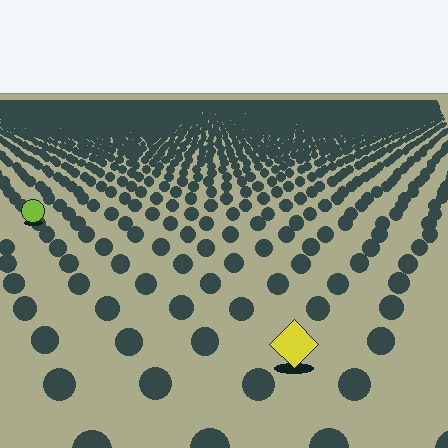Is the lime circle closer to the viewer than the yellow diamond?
No. The yellow diamond is closer — you can tell from the texture gradient: the ground texture is coarser near it.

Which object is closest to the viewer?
The yellow diamond is closest. The texture marks near it are larger and more spread out.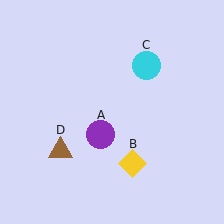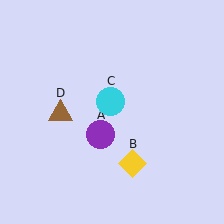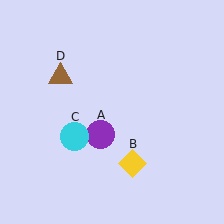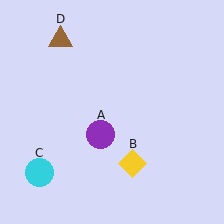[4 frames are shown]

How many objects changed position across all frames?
2 objects changed position: cyan circle (object C), brown triangle (object D).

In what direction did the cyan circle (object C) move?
The cyan circle (object C) moved down and to the left.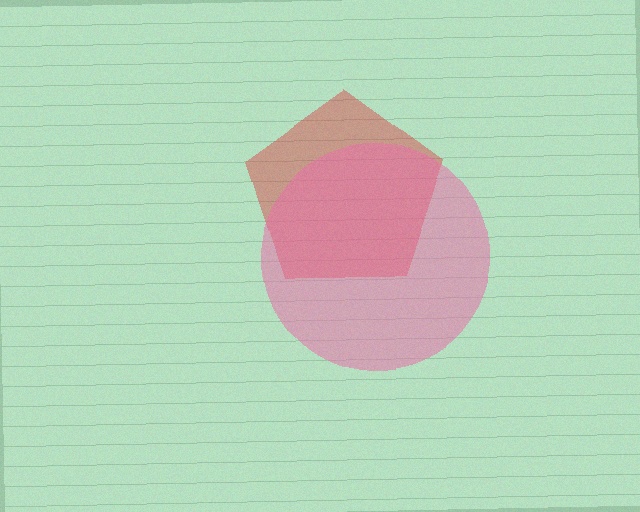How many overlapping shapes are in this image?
There are 2 overlapping shapes in the image.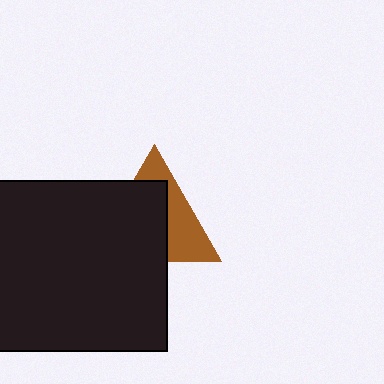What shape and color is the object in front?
The object in front is a black rectangle.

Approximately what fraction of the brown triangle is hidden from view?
Roughly 59% of the brown triangle is hidden behind the black rectangle.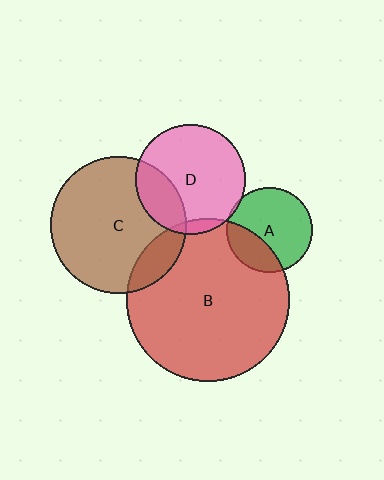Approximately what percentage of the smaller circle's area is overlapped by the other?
Approximately 30%.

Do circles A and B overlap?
Yes.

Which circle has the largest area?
Circle B (red).